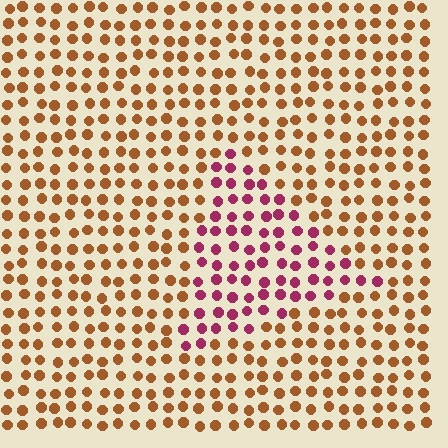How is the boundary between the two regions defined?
The boundary is defined purely by a slight shift in hue (about 54 degrees). Spacing, size, and orientation are identical on both sides.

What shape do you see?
I see a triangle.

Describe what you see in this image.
The image is filled with small brown elements in a uniform arrangement. A triangle-shaped region is visible where the elements are tinted to a slightly different hue, forming a subtle color boundary.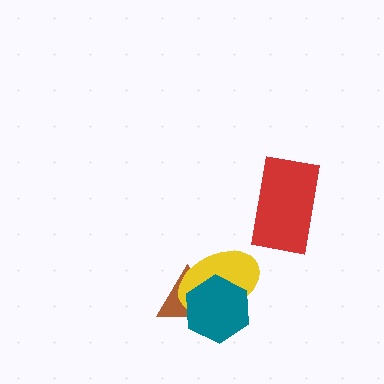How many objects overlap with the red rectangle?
0 objects overlap with the red rectangle.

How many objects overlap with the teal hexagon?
2 objects overlap with the teal hexagon.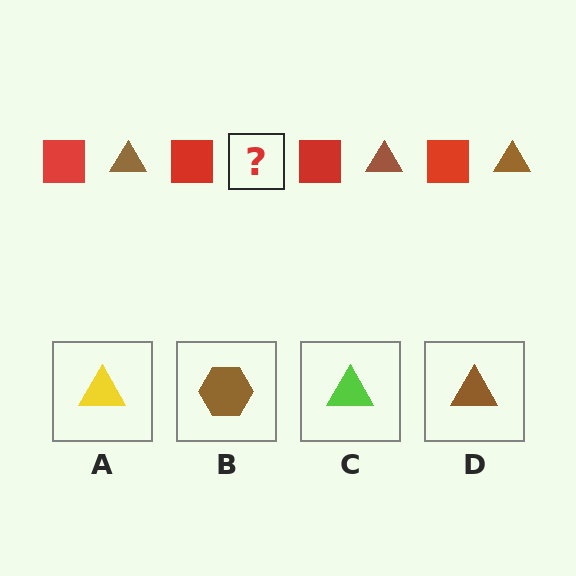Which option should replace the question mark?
Option D.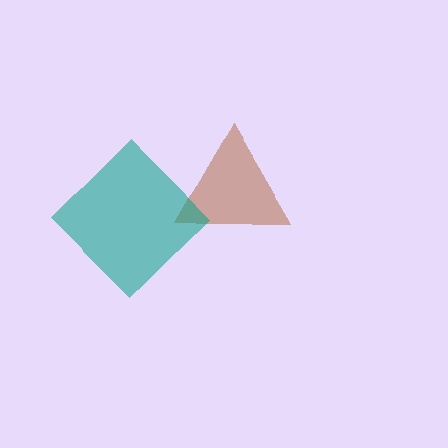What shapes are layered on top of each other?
The layered shapes are: a brown triangle, a teal diamond.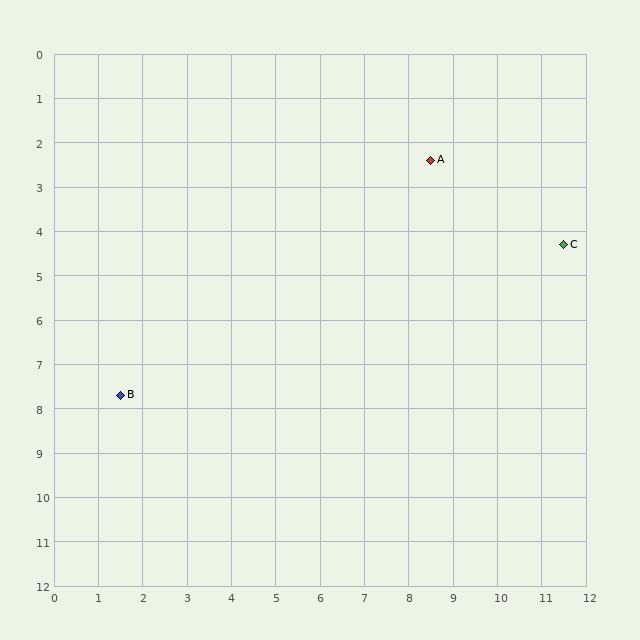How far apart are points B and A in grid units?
Points B and A are about 8.8 grid units apart.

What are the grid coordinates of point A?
Point A is at approximately (8.5, 2.4).